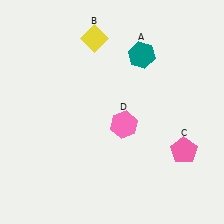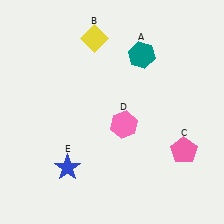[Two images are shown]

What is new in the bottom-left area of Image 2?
A blue star (E) was added in the bottom-left area of Image 2.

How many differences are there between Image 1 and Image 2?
There is 1 difference between the two images.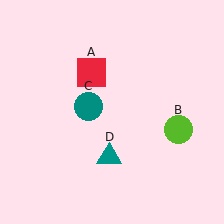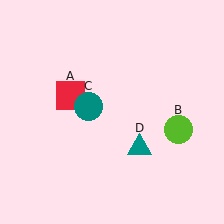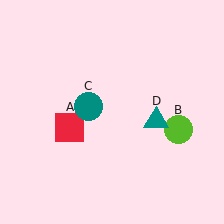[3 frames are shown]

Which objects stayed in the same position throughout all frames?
Lime circle (object B) and teal circle (object C) remained stationary.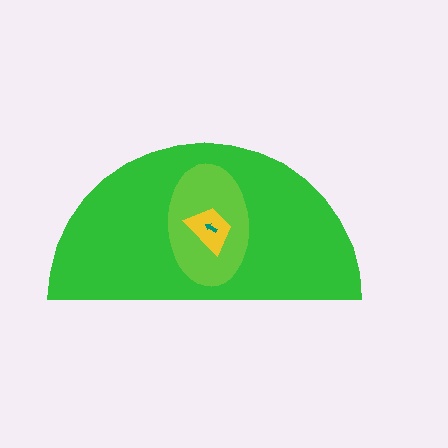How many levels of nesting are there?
4.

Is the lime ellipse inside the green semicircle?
Yes.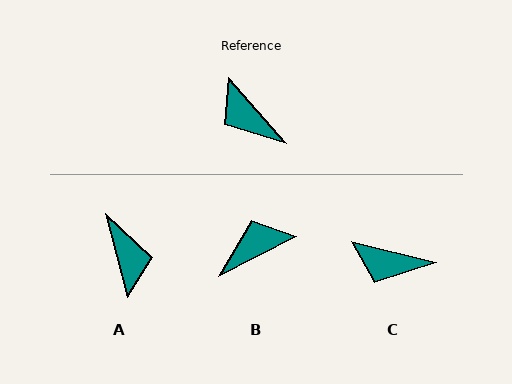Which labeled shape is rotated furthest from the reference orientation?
A, about 154 degrees away.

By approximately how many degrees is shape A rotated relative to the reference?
Approximately 154 degrees counter-clockwise.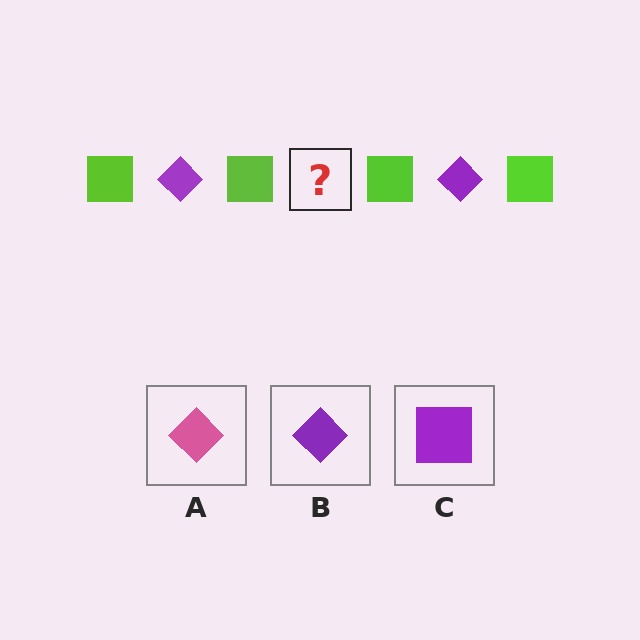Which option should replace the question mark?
Option B.